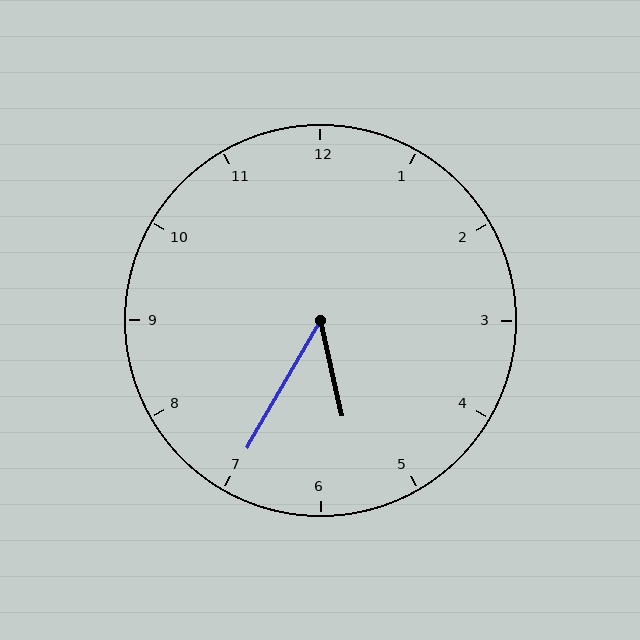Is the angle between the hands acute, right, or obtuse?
It is acute.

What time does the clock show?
5:35.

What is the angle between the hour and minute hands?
Approximately 42 degrees.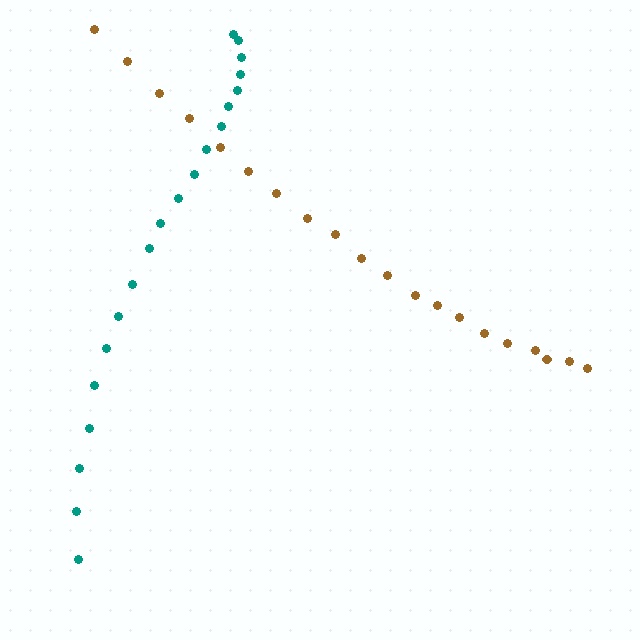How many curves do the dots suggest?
There are 2 distinct paths.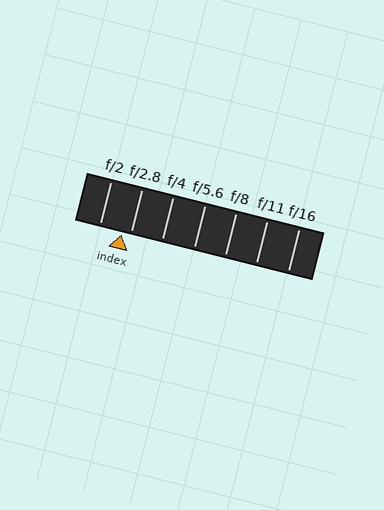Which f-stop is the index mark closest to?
The index mark is closest to f/2.8.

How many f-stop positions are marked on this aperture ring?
There are 7 f-stop positions marked.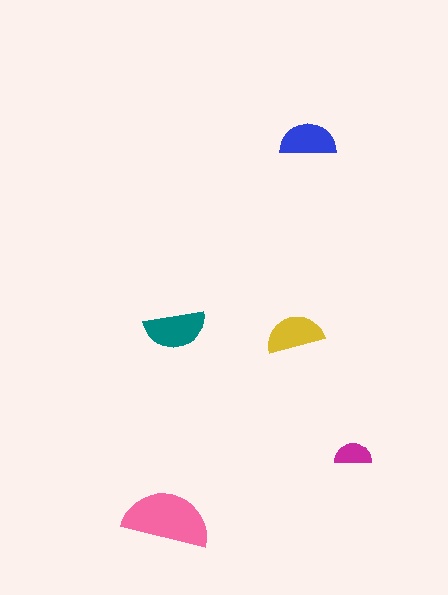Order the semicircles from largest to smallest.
the pink one, the teal one, the yellow one, the blue one, the magenta one.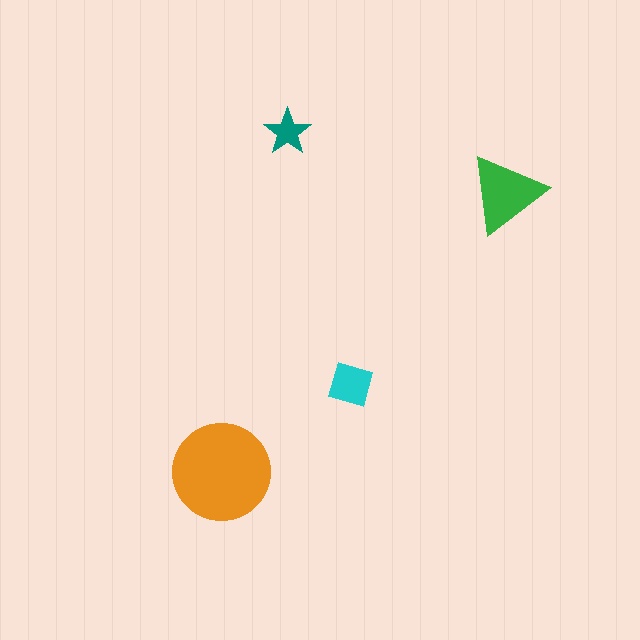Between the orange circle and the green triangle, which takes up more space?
The orange circle.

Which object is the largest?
The orange circle.